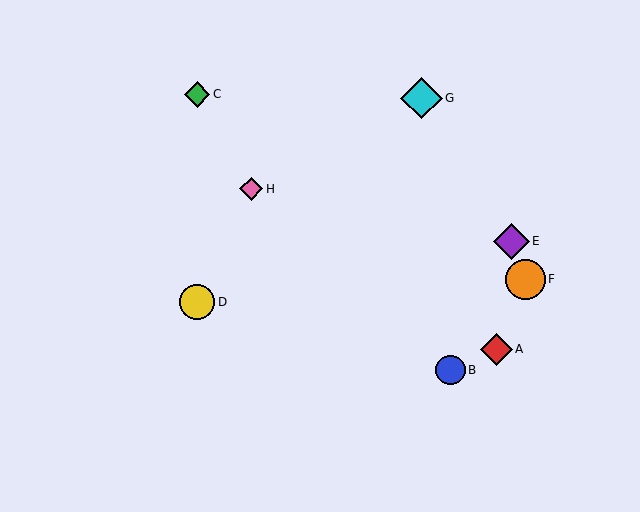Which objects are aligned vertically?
Objects C, D are aligned vertically.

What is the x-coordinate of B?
Object B is at x≈450.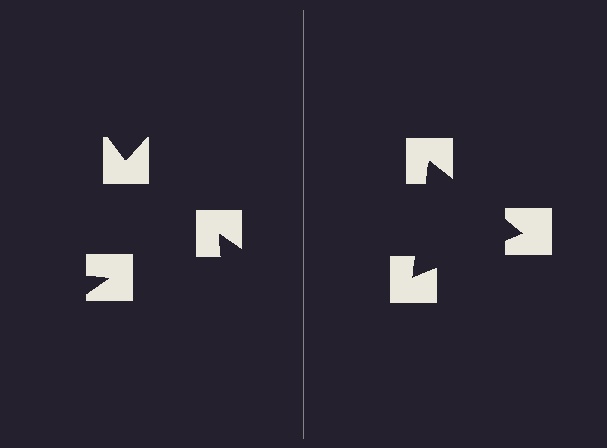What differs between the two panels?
The notched squares are positioned identically on both sides; only the wedge orientations differ. On the right they align to a triangle; on the left they are misaligned.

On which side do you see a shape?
An illusory triangle appears on the right side. On the left side the wedge cuts are rotated, so no coherent shape forms.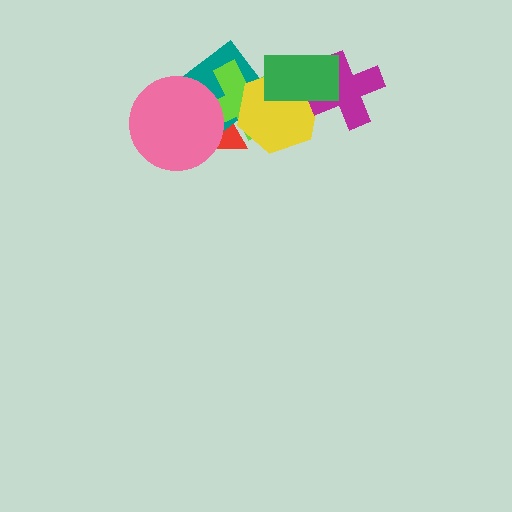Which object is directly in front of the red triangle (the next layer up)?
The teal diamond is directly in front of the red triangle.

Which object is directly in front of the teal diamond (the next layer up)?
The lime cross is directly in front of the teal diamond.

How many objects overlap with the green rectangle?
3 objects overlap with the green rectangle.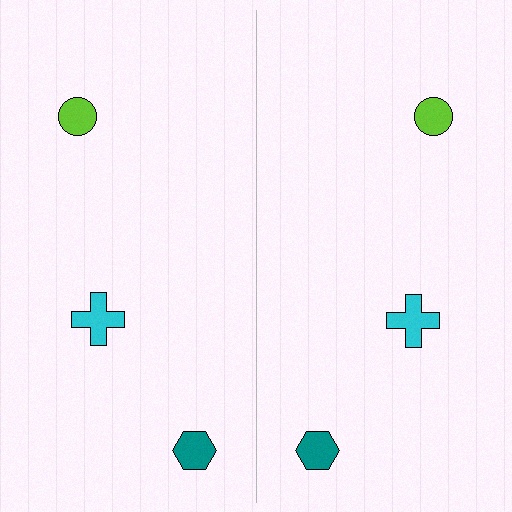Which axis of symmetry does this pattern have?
The pattern has a vertical axis of symmetry running through the center of the image.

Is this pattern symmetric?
Yes, this pattern has bilateral (reflection) symmetry.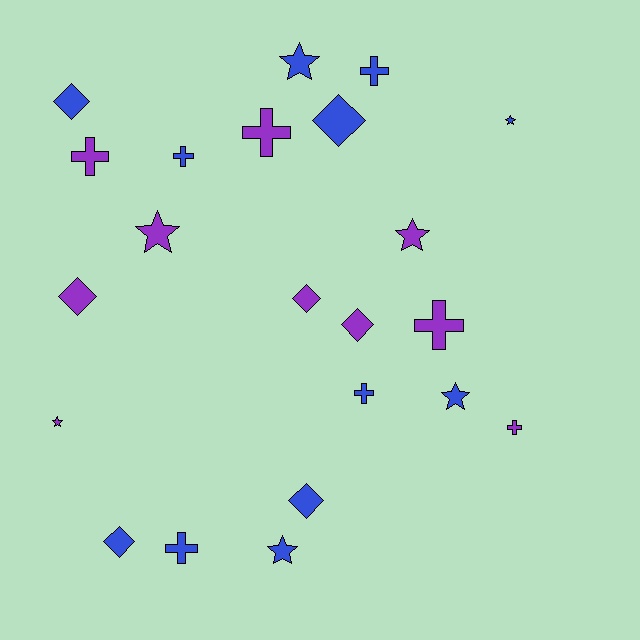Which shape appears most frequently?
Cross, with 8 objects.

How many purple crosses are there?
There are 4 purple crosses.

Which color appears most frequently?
Blue, with 12 objects.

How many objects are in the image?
There are 22 objects.